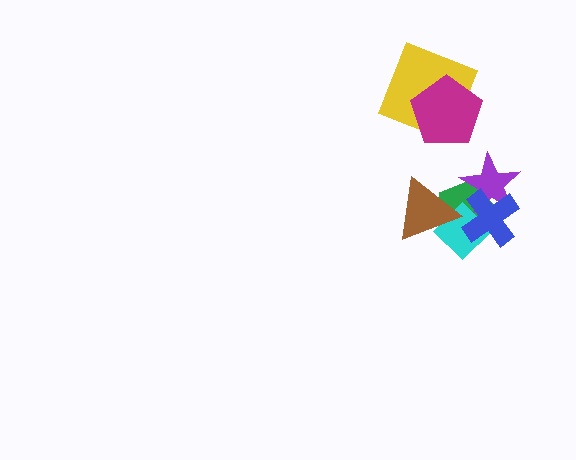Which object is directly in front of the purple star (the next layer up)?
The cyan diamond is directly in front of the purple star.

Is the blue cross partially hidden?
No, no other shape covers it.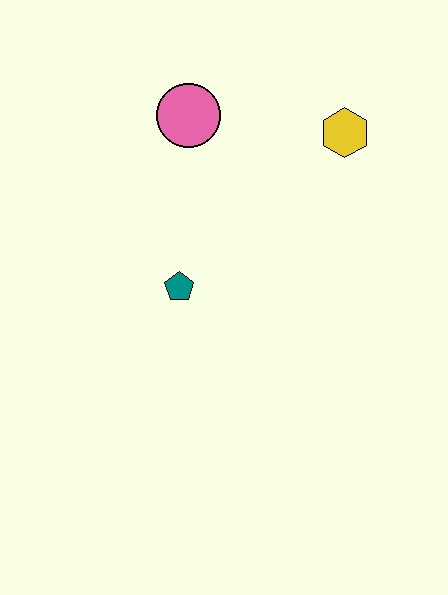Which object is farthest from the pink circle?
The teal pentagon is farthest from the pink circle.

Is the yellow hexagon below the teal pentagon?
No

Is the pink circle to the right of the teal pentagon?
Yes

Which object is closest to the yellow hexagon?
The pink circle is closest to the yellow hexagon.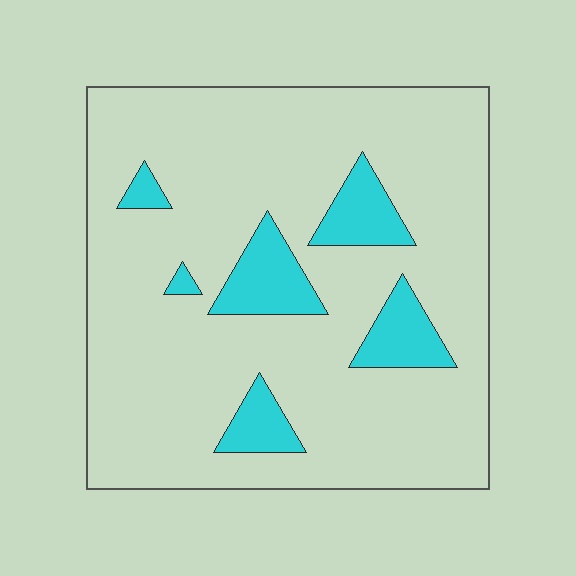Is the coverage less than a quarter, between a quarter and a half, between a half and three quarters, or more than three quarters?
Less than a quarter.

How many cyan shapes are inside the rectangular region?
6.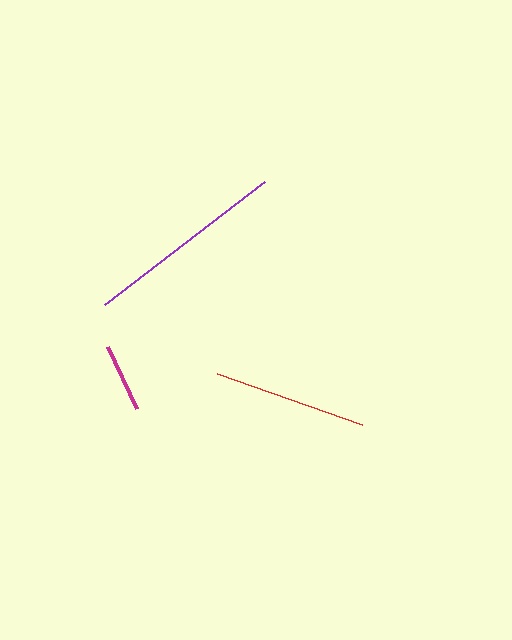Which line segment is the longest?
The purple line is the longest at approximately 202 pixels.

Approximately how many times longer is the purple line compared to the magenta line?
The purple line is approximately 2.9 times the length of the magenta line.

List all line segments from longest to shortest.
From longest to shortest: purple, red, magenta.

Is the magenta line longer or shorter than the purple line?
The purple line is longer than the magenta line.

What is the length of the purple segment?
The purple segment is approximately 202 pixels long.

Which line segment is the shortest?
The magenta line is the shortest at approximately 69 pixels.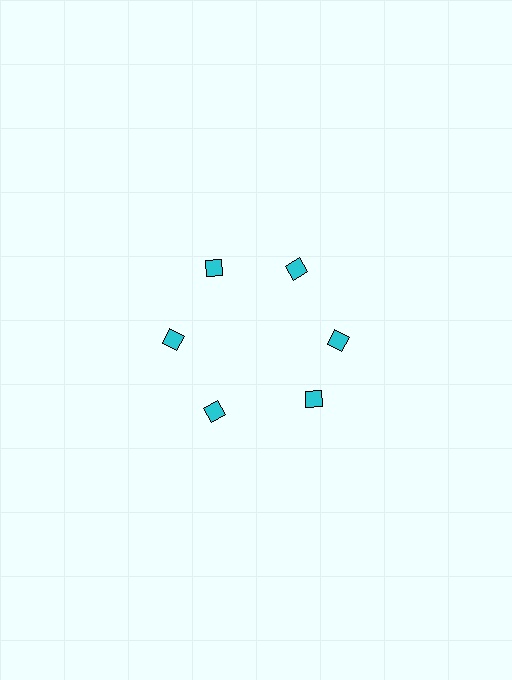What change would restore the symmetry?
The symmetry would be restored by rotating it back into even spacing with its neighbors so that all 6 diamonds sit at equal angles and equal distance from the center.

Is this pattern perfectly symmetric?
No. The 6 cyan diamonds are arranged in a ring, but one element near the 5 o'clock position is rotated out of alignment along the ring, breaking the 6-fold rotational symmetry.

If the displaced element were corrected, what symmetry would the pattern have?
It would have 6-fold rotational symmetry — the pattern would map onto itself every 60 degrees.